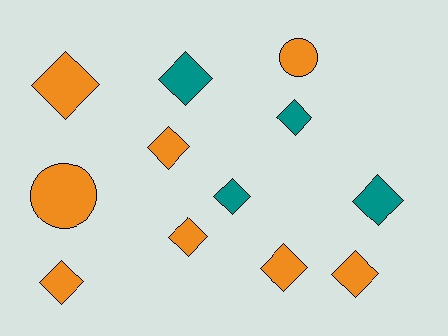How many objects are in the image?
There are 12 objects.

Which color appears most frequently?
Orange, with 8 objects.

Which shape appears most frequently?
Diamond, with 10 objects.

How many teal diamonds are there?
There are 4 teal diamonds.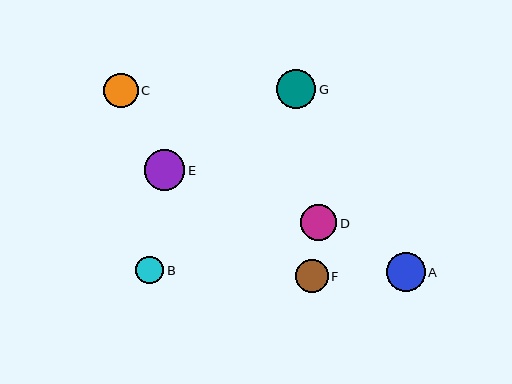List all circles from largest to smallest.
From largest to smallest: E, A, G, D, C, F, B.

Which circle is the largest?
Circle E is the largest with a size of approximately 40 pixels.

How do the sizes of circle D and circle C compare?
Circle D and circle C are approximately the same size.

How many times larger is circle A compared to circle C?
Circle A is approximately 1.1 times the size of circle C.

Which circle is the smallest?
Circle B is the smallest with a size of approximately 28 pixels.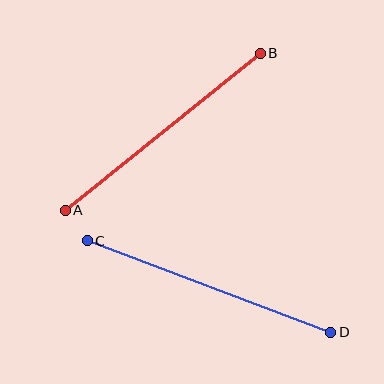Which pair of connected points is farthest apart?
Points C and D are farthest apart.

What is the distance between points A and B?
The distance is approximately 251 pixels.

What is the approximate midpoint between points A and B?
The midpoint is at approximately (163, 132) pixels.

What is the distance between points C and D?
The distance is approximately 260 pixels.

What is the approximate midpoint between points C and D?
The midpoint is at approximately (209, 287) pixels.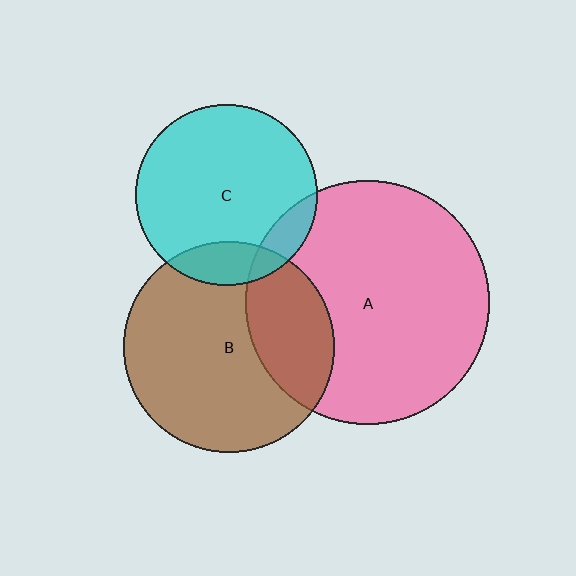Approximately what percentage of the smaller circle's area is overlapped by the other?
Approximately 10%.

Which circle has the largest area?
Circle A (pink).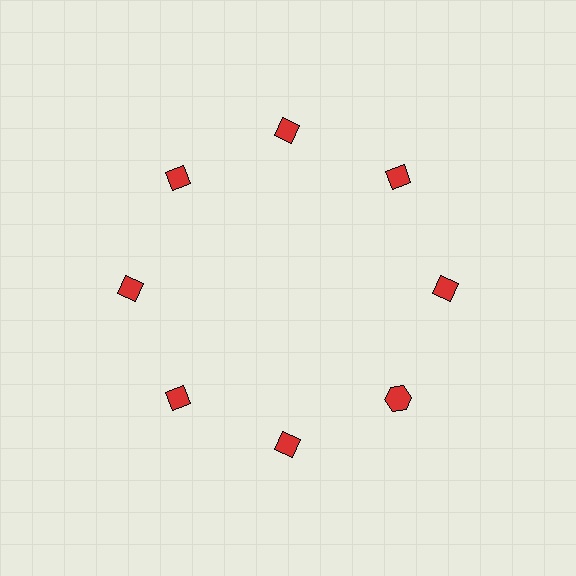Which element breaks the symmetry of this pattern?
The red hexagon at roughly the 4 o'clock position breaks the symmetry. All other shapes are red diamonds.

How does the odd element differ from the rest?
It has a different shape: hexagon instead of diamond.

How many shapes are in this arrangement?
There are 8 shapes arranged in a ring pattern.